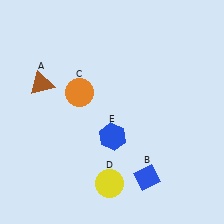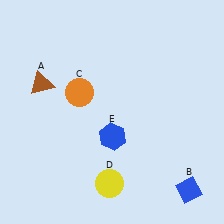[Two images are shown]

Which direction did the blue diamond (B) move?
The blue diamond (B) moved right.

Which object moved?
The blue diamond (B) moved right.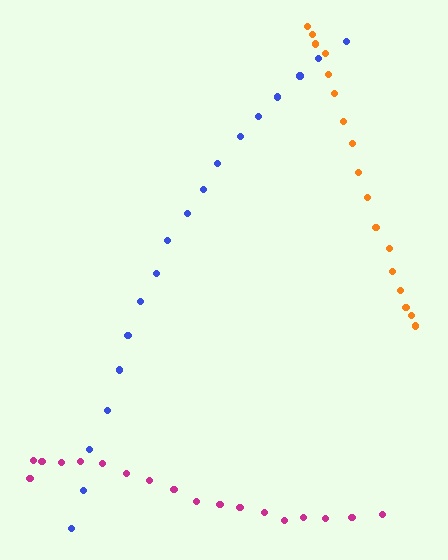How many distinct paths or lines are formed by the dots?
There are 3 distinct paths.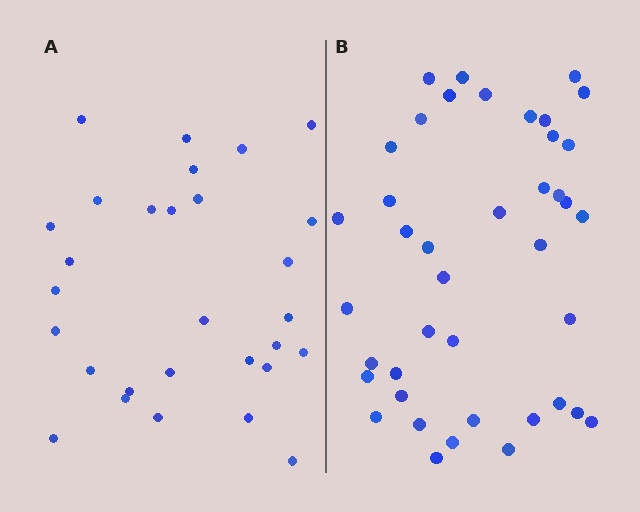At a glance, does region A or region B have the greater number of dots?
Region B (the right region) has more dots.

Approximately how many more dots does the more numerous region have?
Region B has roughly 12 or so more dots than region A.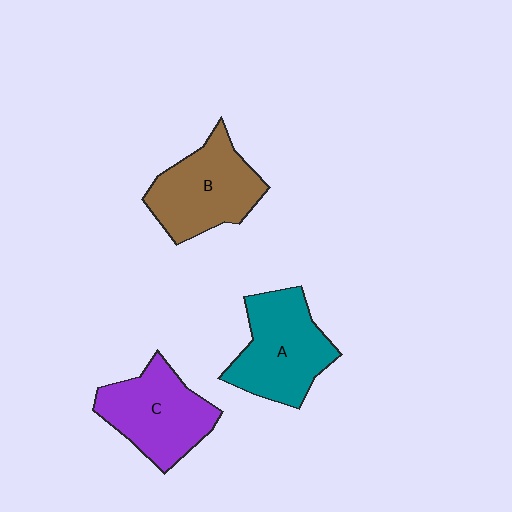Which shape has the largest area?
Shape A (teal).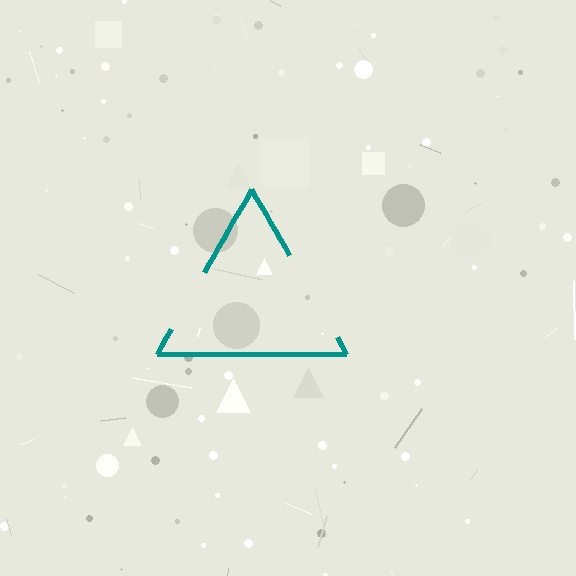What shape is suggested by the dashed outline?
The dashed outline suggests a triangle.